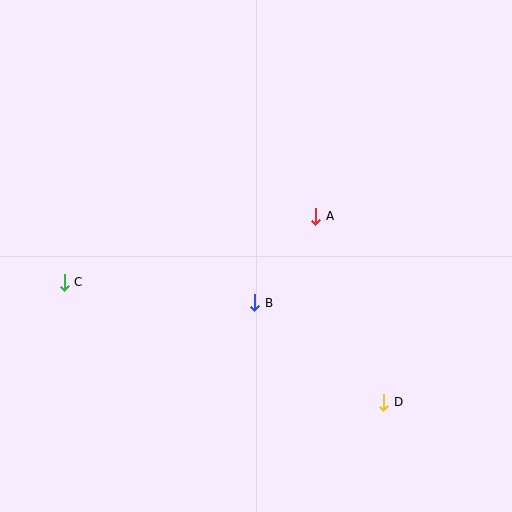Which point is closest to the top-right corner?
Point A is closest to the top-right corner.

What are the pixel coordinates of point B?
Point B is at (255, 303).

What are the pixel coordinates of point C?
Point C is at (64, 282).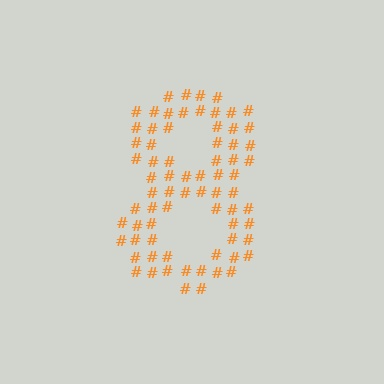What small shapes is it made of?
It is made of small hash symbols.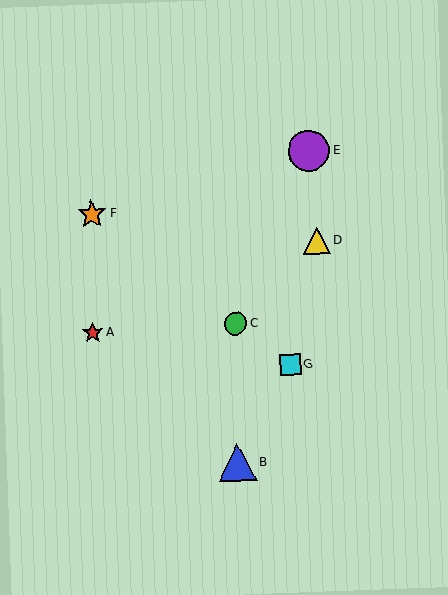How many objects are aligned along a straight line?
3 objects (C, F, G) are aligned along a straight line.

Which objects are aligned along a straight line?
Objects C, F, G are aligned along a straight line.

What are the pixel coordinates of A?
Object A is at (93, 333).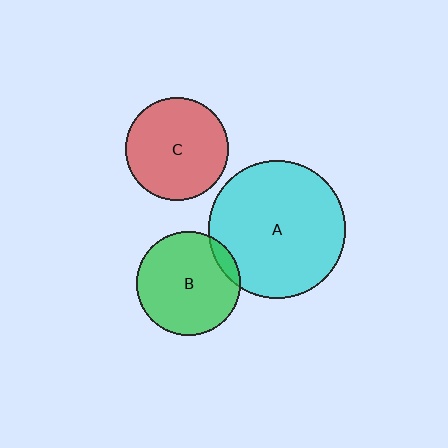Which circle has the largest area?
Circle A (cyan).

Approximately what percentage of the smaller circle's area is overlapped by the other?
Approximately 10%.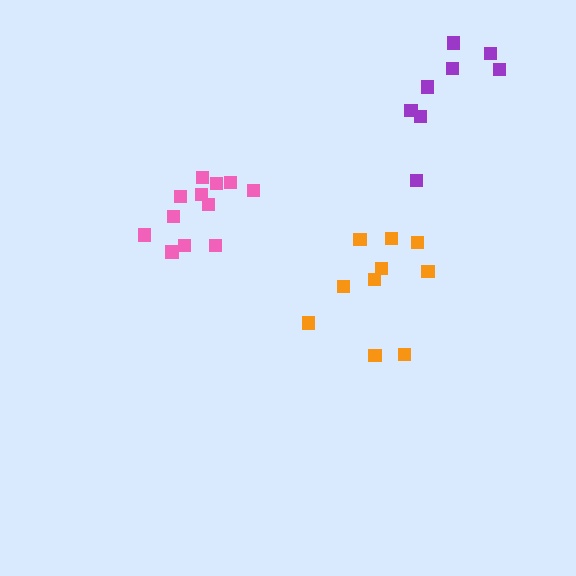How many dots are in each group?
Group 1: 10 dots, Group 2: 12 dots, Group 3: 8 dots (30 total).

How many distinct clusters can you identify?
There are 3 distinct clusters.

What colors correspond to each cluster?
The clusters are colored: orange, pink, purple.